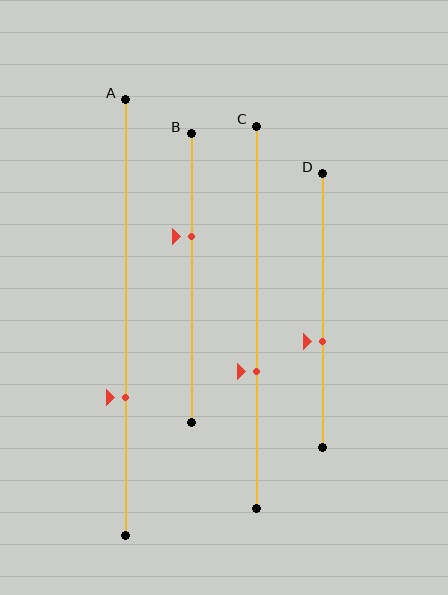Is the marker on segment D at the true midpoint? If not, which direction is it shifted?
No, the marker on segment D is shifted downward by about 11% of the segment length.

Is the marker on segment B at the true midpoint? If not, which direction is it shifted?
No, the marker on segment B is shifted upward by about 15% of the segment length.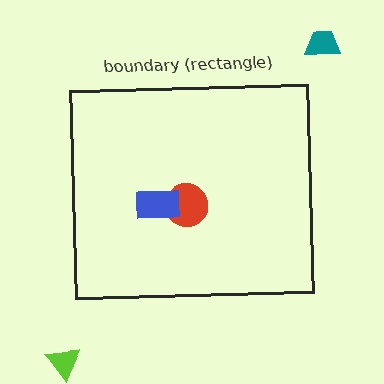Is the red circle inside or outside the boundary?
Inside.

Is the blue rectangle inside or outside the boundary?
Inside.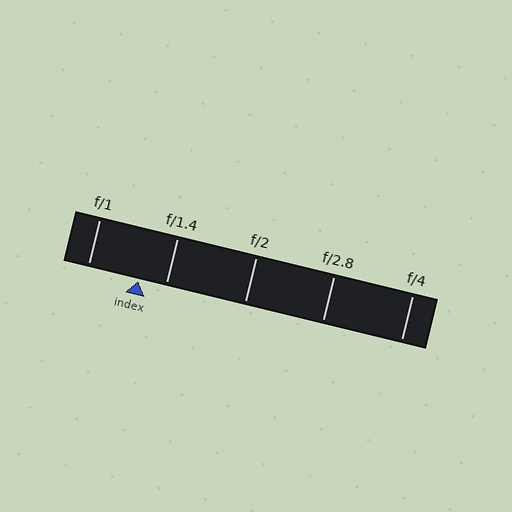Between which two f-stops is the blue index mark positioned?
The index mark is between f/1 and f/1.4.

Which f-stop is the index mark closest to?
The index mark is closest to f/1.4.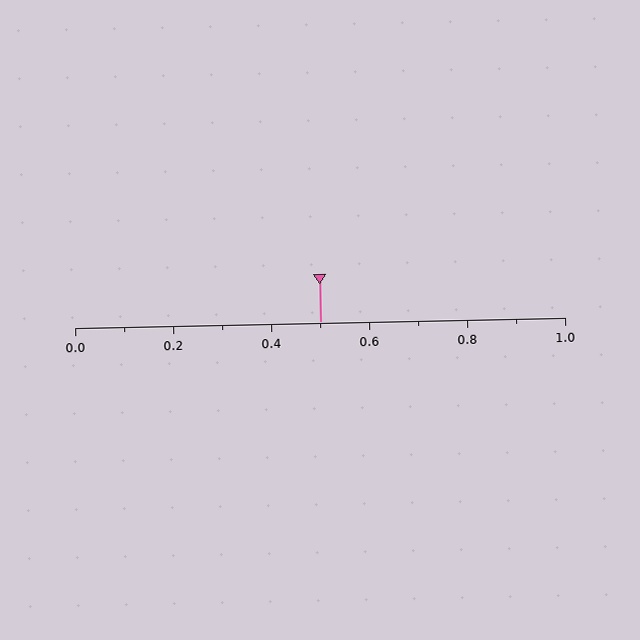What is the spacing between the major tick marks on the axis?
The major ticks are spaced 0.2 apart.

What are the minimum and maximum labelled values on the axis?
The axis runs from 0.0 to 1.0.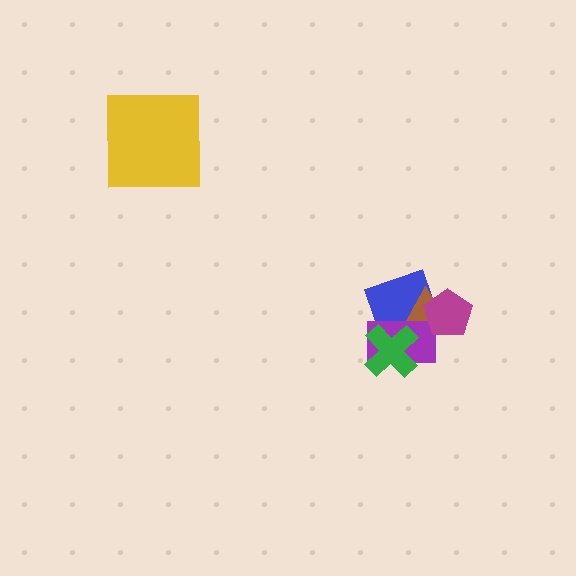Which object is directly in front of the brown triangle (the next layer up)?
The purple rectangle is directly in front of the brown triangle.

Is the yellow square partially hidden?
No, no other shape covers it.